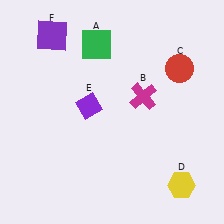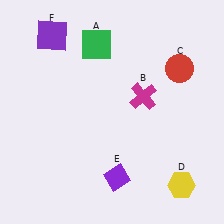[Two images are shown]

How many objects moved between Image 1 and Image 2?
1 object moved between the two images.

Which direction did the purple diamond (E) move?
The purple diamond (E) moved down.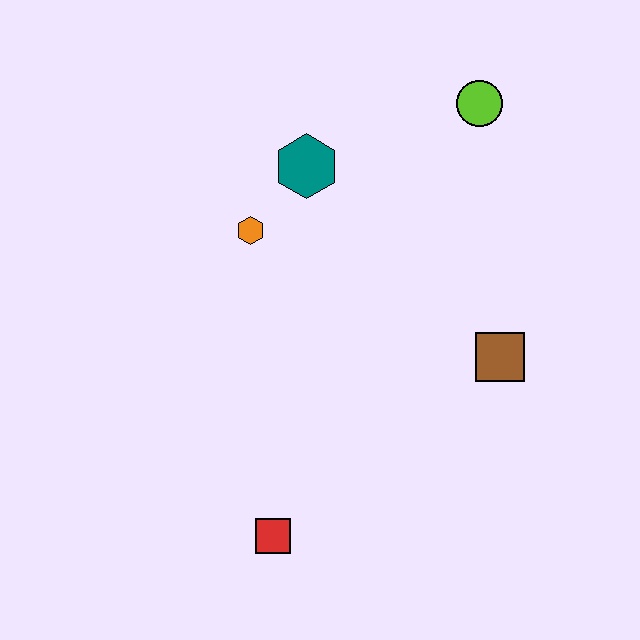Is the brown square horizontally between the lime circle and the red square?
No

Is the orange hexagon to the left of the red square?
Yes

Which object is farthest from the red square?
The lime circle is farthest from the red square.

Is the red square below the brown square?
Yes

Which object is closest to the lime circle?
The teal hexagon is closest to the lime circle.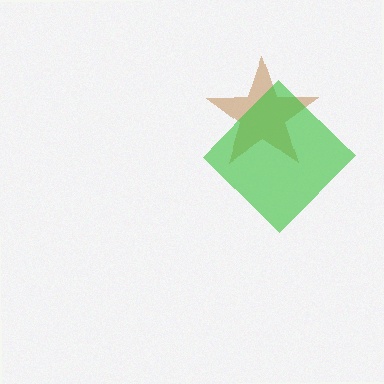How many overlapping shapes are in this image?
There are 2 overlapping shapes in the image.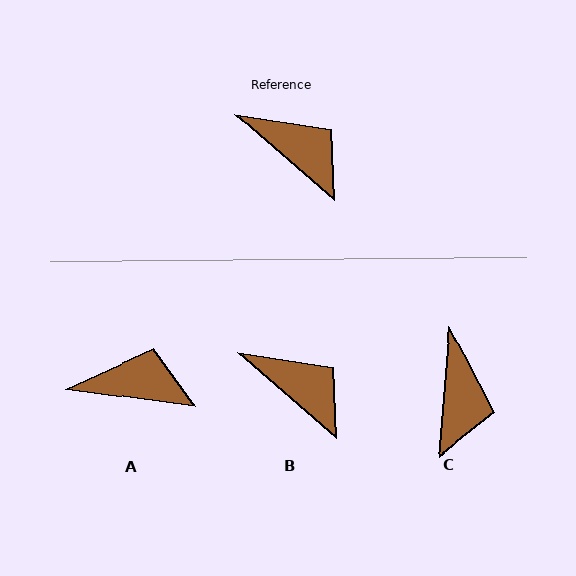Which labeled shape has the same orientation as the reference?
B.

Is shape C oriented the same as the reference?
No, it is off by about 54 degrees.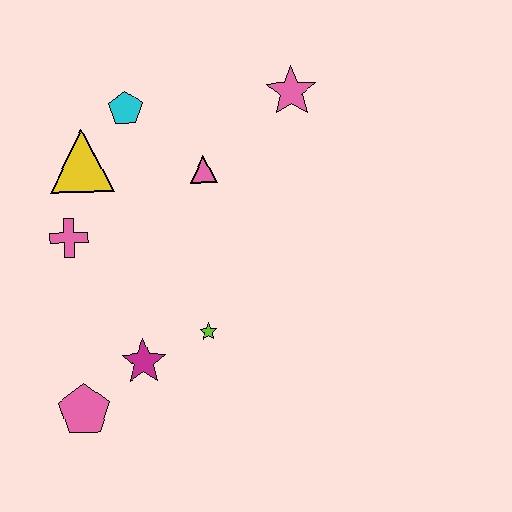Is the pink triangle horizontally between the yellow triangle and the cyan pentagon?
No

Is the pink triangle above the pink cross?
Yes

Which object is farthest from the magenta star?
The pink star is farthest from the magenta star.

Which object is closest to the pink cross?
The yellow triangle is closest to the pink cross.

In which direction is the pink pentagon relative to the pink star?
The pink pentagon is below the pink star.